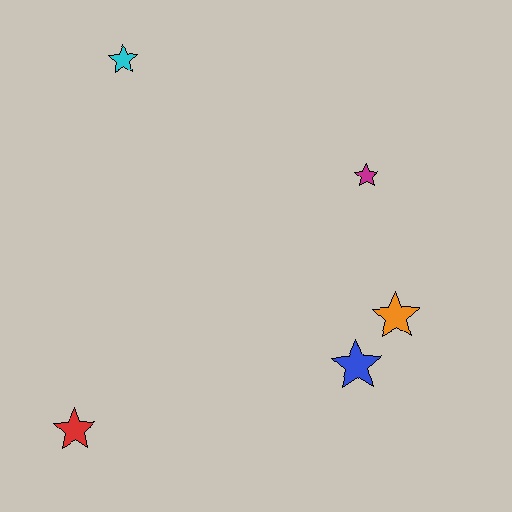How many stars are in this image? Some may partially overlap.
There are 5 stars.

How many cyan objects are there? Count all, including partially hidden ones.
There is 1 cyan object.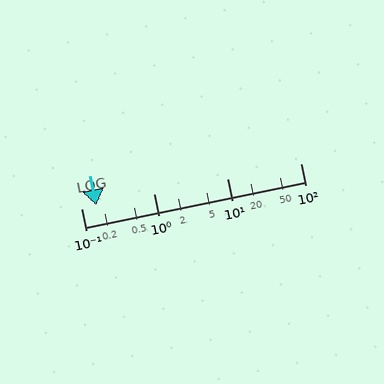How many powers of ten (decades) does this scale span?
The scale spans 3 decades, from 0.1 to 100.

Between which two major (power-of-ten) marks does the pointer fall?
The pointer is between 0.1 and 1.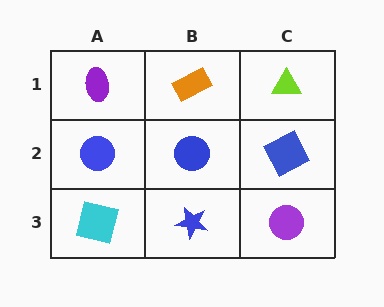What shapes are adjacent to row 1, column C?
A blue square (row 2, column C), an orange rectangle (row 1, column B).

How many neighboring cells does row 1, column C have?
2.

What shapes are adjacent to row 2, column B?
An orange rectangle (row 1, column B), a blue star (row 3, column B), a blue circle (row 2, column A), a blue square (row 2, column C).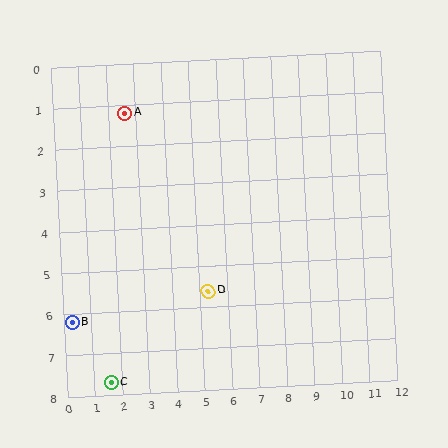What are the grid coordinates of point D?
Point D is at approximately (5.3, 5.6).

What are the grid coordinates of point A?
Point A is at approximately (2.6, 1.2).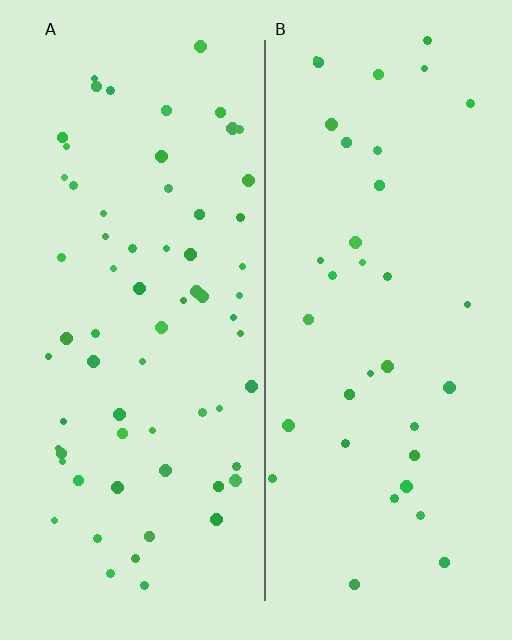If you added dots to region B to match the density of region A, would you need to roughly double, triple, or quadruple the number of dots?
Approximately double.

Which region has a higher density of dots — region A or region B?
A (the left).